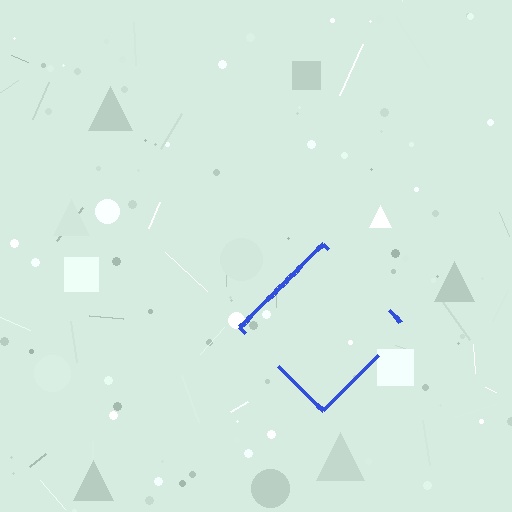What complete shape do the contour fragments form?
The contour fragments form a diamond.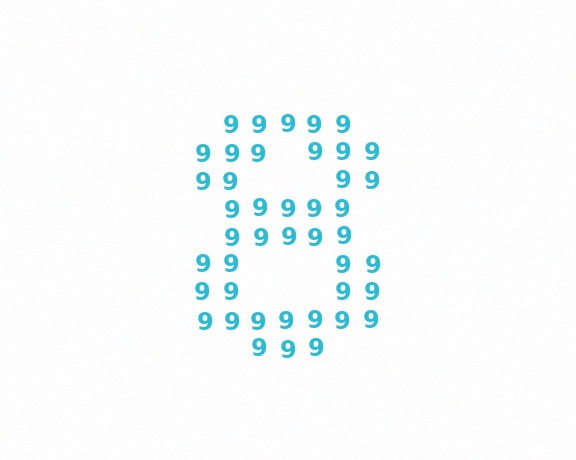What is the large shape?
The large shape is the digit 8.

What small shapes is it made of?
It is made of small digit 9's.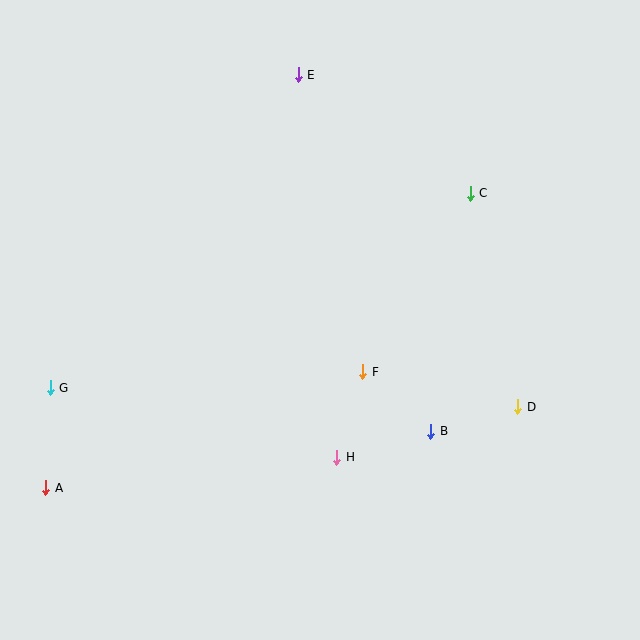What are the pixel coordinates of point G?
Point G is at (50, 388).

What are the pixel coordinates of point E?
Point E is at (298, 75).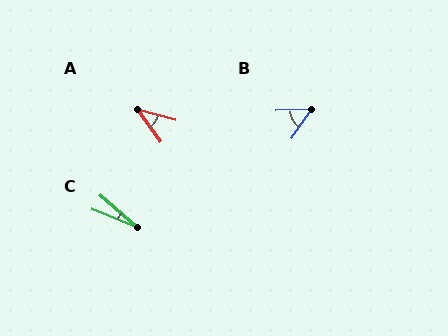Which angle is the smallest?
C, at approximately 19 degrees.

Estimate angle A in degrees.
Approximately 39 degrees.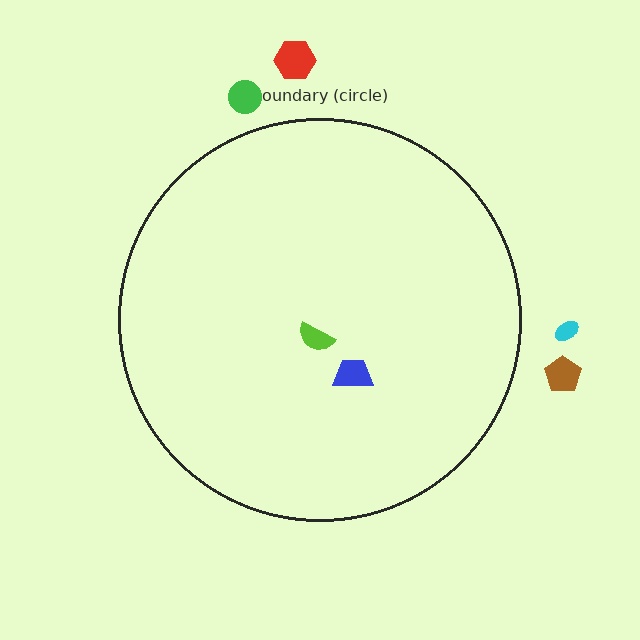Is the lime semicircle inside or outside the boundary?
Inside.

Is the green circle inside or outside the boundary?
Outside.